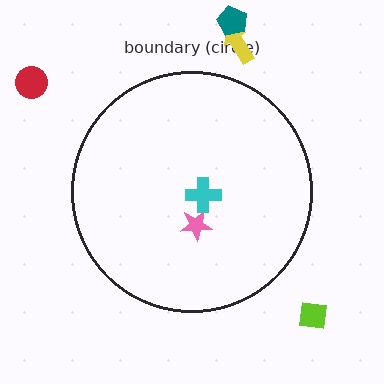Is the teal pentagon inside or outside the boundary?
Outside.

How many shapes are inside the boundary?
2 inside, 4 outside.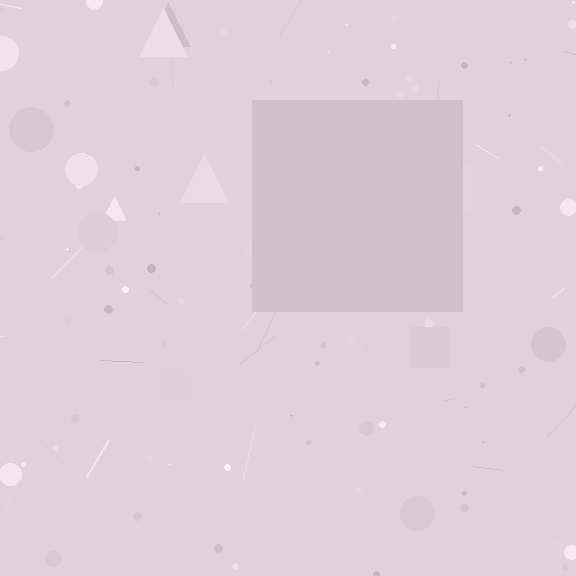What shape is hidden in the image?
A square is hidden in the image.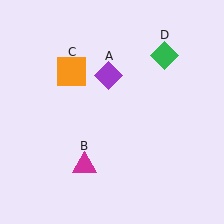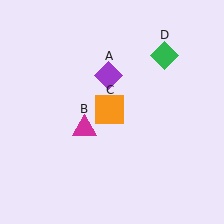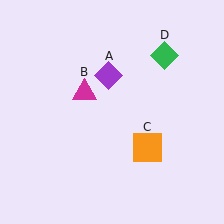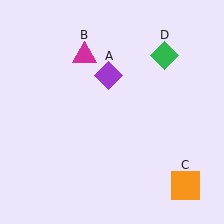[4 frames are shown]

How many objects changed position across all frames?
2 objects changed position: magenta triangle (object B), orange square (object C).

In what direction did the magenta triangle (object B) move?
The magenta triangle (object B) moved up.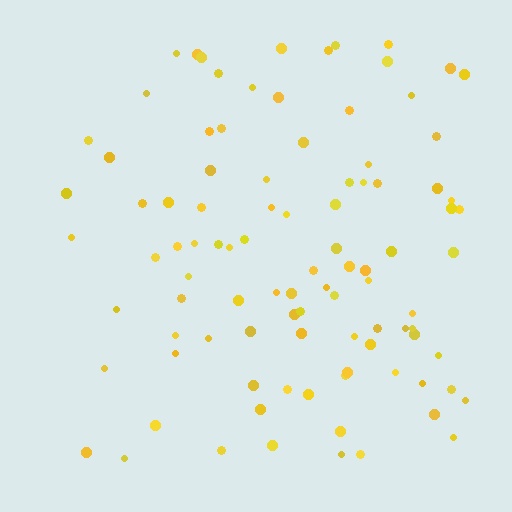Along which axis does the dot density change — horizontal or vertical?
Horizontal.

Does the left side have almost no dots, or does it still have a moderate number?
Still a moderate number, just noticeably fewer than the right.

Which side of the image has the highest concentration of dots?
The right.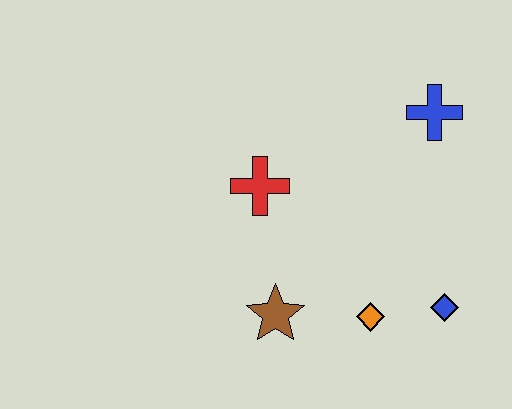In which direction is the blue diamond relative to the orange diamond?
The blue diamond is to the right of the orange diamond.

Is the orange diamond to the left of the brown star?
No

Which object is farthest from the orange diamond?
The blue cross is farthest from the orange diamond.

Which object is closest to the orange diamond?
The blue diamond is closest to the orange diamond.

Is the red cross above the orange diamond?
Yes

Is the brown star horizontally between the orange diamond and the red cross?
Yes